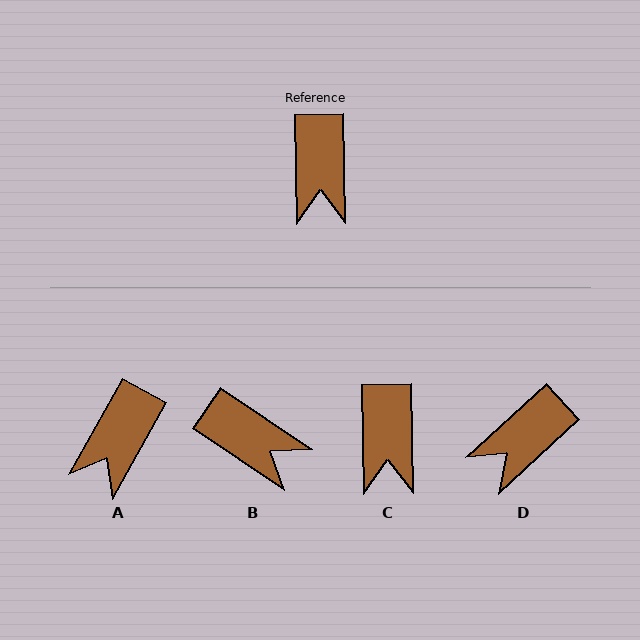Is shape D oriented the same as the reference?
No, it is off by about 48 degrees.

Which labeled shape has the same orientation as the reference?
C.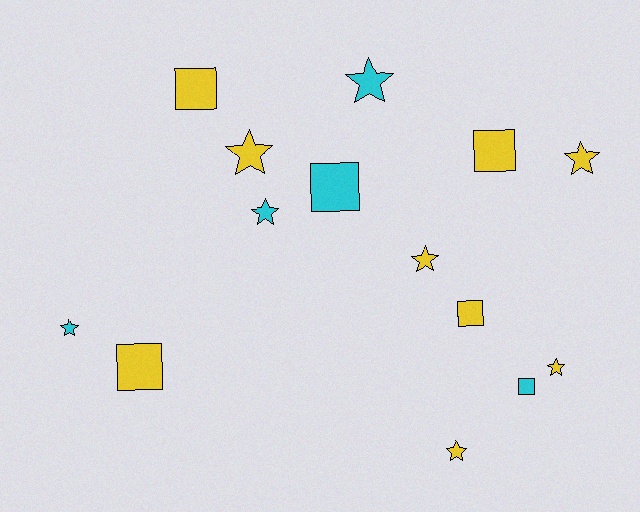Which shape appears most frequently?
Star, with 8 objects.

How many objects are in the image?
There are 14 objects.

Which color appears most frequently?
Yellow, with 9 objects.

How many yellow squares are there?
There are 4 yellow squares.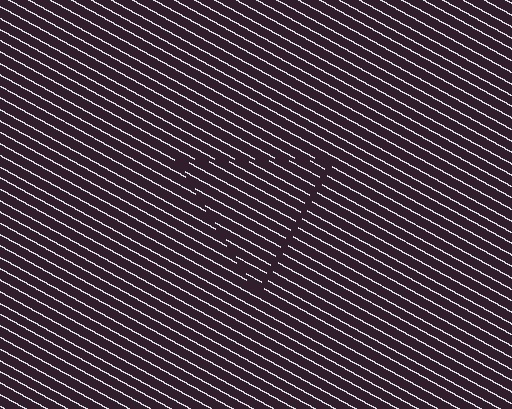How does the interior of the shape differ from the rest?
The interior of the shape contains the same grating, shifted by half a period — the contour is defined by the phase discontinuity where line-ends from the inner and outer gratings abut.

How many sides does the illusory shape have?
3 sides — the line-ends trace a triangle.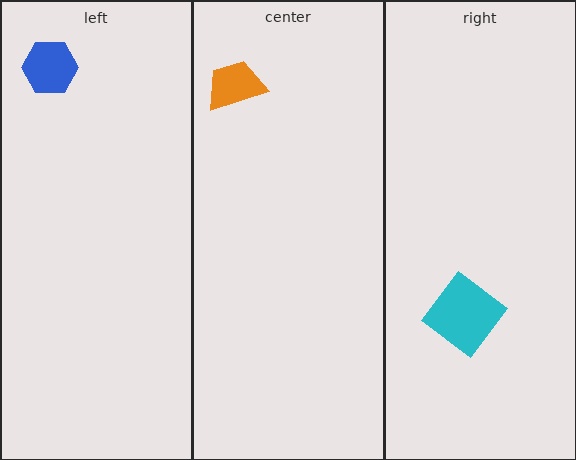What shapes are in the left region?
The blue hexagon.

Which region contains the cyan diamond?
The right region.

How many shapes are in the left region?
1.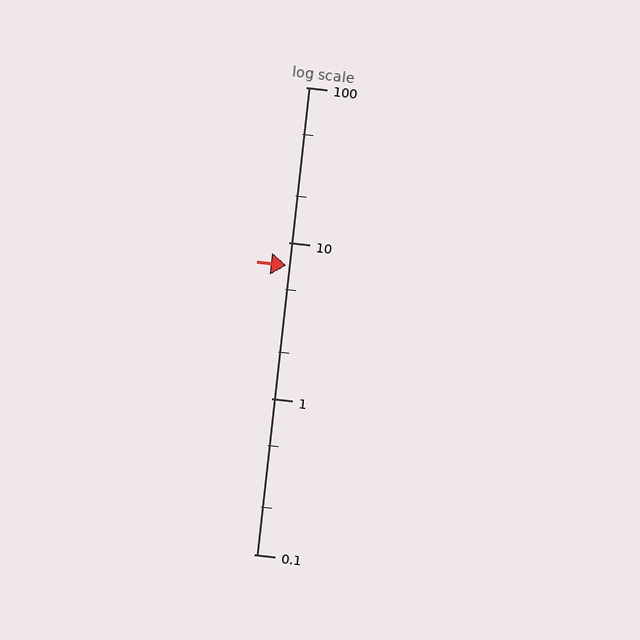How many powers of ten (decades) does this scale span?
The scale spans 3 decades, from 0.1 to 100.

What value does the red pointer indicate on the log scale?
The pointer indicates approximately 7.2.